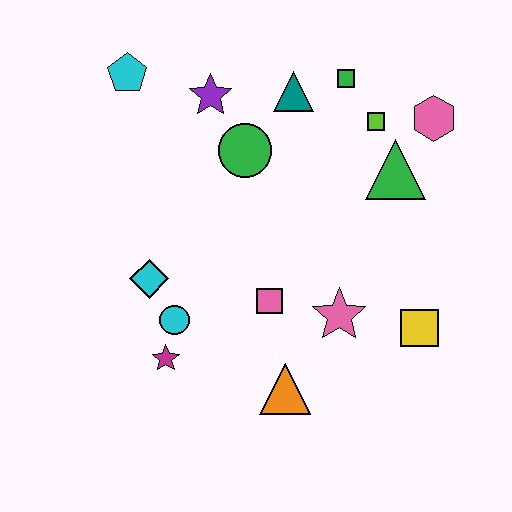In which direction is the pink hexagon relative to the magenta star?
The pink hexagon is to the right of the magenta star.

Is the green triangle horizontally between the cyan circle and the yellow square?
Yes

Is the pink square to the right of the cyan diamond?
Yes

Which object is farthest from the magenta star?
The pink hexagon is farthest from the magenta star.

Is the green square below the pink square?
No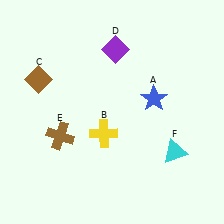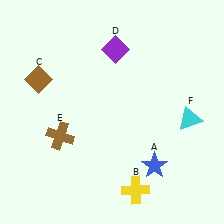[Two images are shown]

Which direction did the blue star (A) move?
The blue star (A) moved down.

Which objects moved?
The objects that moved are: the blue star (A), the yellow cross (B), the cyan triangle (F).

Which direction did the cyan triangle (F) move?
The cyan triangle (F) moved up.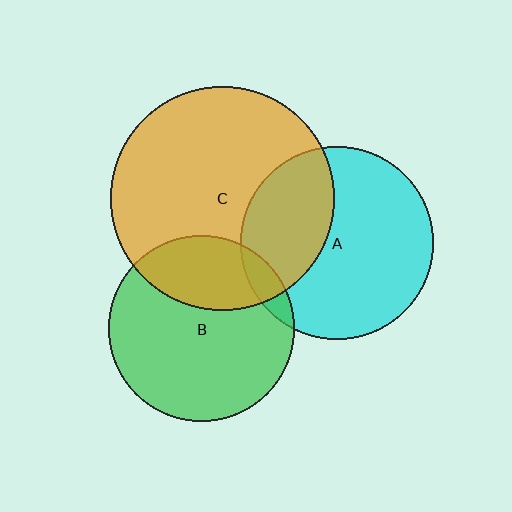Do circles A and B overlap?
Yes.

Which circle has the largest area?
Circle C (orange).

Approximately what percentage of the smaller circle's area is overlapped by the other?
Approximately 5%.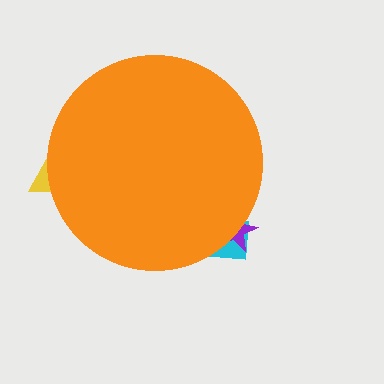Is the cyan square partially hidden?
Yes, the cyan square is partially hidden behind the orange circle.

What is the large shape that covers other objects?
An orange circle.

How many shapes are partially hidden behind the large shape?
3 shapes are partially hidden.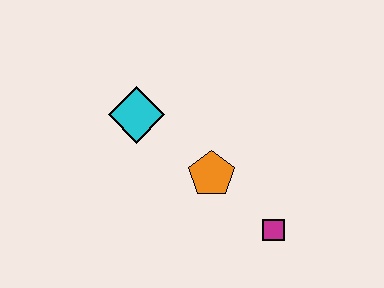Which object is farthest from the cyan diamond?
The magenta square is farthest from the cyan diamond.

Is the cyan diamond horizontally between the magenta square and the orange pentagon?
No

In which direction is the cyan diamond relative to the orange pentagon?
The cyan diamond is to the left of the orange pentagon.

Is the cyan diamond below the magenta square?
No